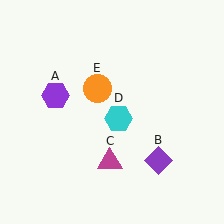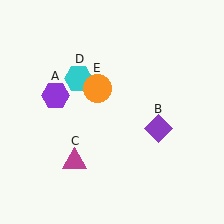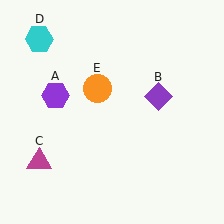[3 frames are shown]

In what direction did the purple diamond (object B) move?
The purple diamond (object B) moved up.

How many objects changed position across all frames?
3 objects changed position: purple diamond (object B), magenta triangle (object C), cyan hexagon (object D).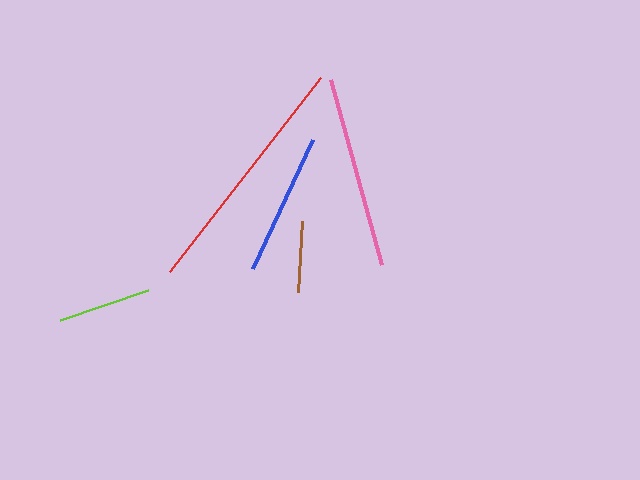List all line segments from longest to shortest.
From longest to shortest: red, pink, blue, lime, brown.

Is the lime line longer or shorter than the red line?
The red line is longer than the lime line.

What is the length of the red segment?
The red segment is approximately 246 pixels long.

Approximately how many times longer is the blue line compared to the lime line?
The blue line is approximately 1.5 times the length of the lime line.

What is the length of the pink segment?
The pink segment is approximately 191 pixels long.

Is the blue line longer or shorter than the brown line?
The blue line is longer than the brown line.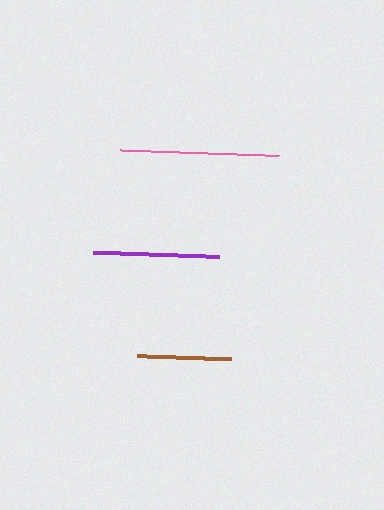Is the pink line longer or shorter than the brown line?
The pink line is longer than the brown line.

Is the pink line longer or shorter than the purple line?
The pink line is longer than the purple line.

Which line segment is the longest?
The pink line is the longest at approximately 159 pixels.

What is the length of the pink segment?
The pink segment is approximately 159 pixels long.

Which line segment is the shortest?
The brown line is the shortest at approximately 94 pixels.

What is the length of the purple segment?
The purple segment is approximately 126 pixels long.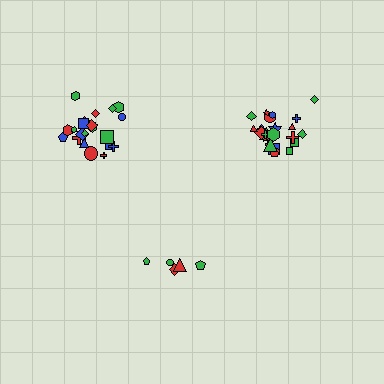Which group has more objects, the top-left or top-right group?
The top-right group.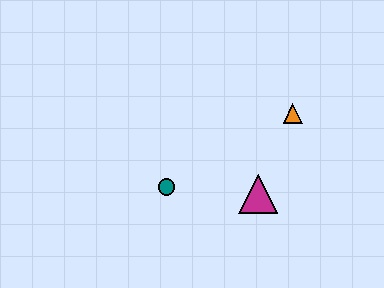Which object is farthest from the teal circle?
The orange triangle is farthest from the teal circle.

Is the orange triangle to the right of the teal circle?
Yes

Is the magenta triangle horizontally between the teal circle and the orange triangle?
Yes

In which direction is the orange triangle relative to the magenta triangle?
The orange triangle is above the magenta triangle.